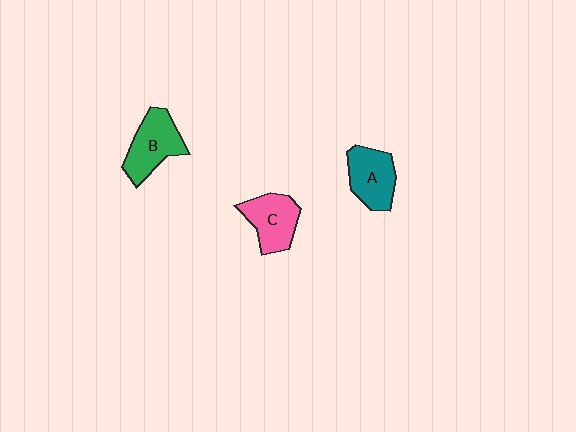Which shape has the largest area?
Shape B (green).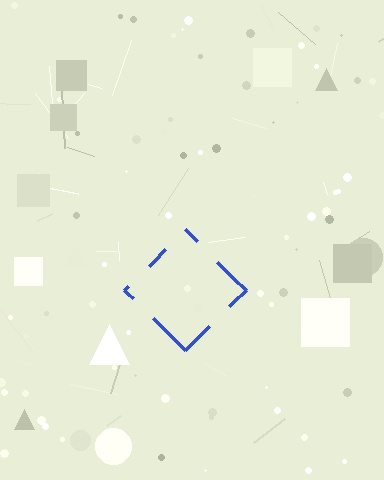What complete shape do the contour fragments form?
The contour fragments form a diamond.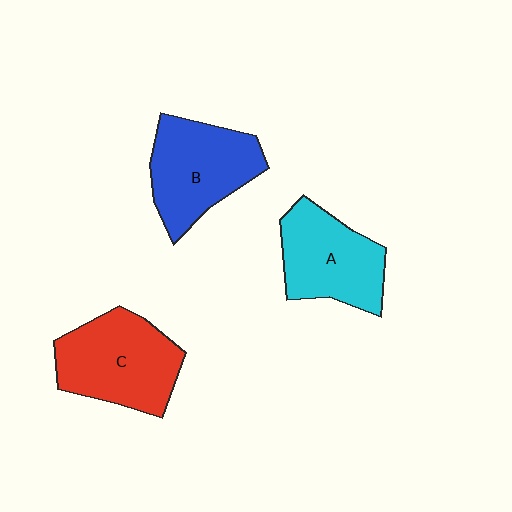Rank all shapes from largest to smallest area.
From largest to smallest: C (red), B (blue), A (cyan).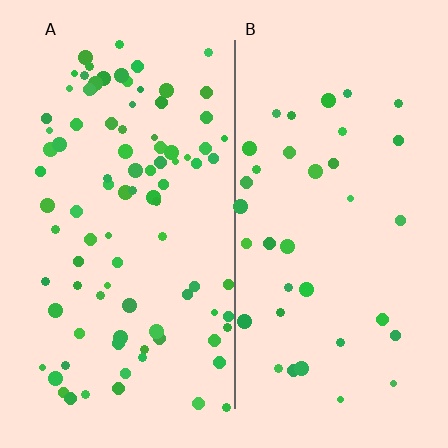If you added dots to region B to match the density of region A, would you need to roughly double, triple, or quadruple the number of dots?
Approximately triple.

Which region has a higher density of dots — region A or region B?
A (the left).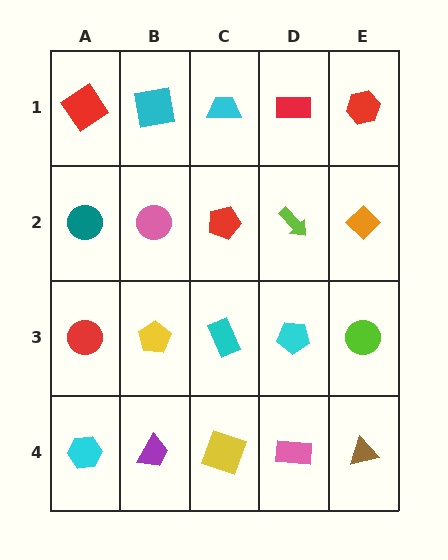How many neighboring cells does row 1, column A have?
2.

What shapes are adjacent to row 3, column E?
An orange diamond (row 2, column E), a brown triangle (row 4, column E), a cyan pentagon (row 3, column D).